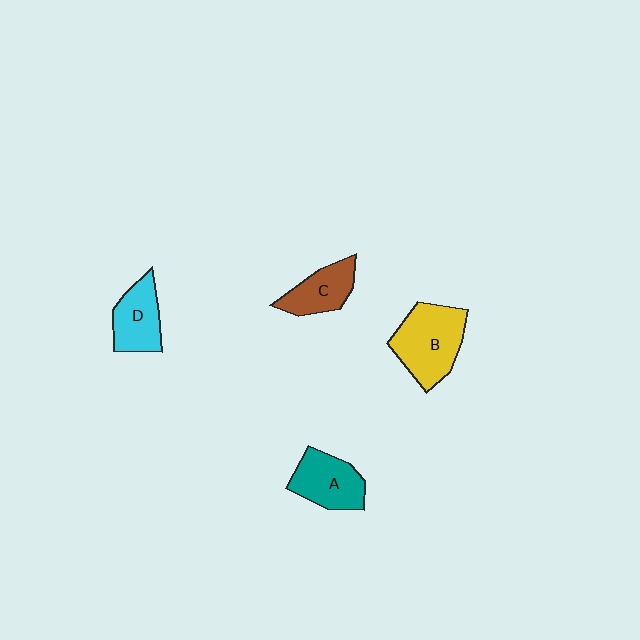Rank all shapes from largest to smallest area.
From largest to smallest: B (yellow), A (teal), D (cyan), C (brown).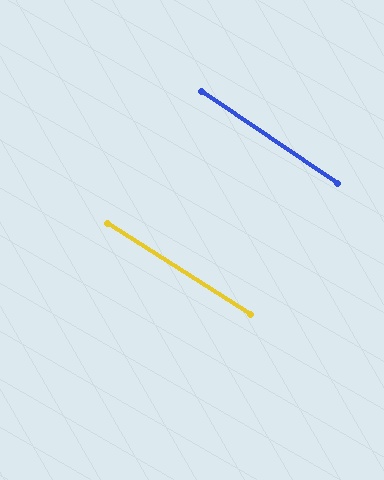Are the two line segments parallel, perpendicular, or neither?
Parallel — their directions differ by only 1.7°.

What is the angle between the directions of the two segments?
Approximately 2 degrees.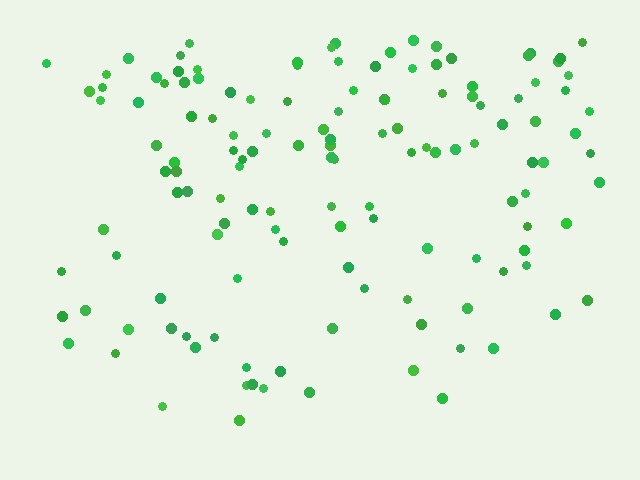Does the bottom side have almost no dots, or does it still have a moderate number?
Still a moderate number, just noticeably fewer than the top.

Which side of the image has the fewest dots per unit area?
The bottom.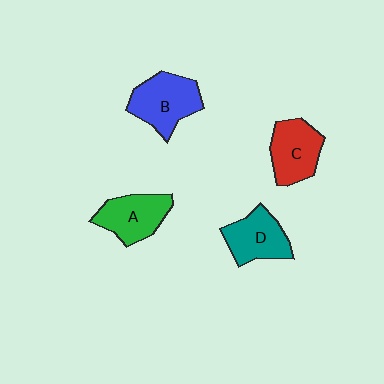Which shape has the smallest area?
Shape D (teal).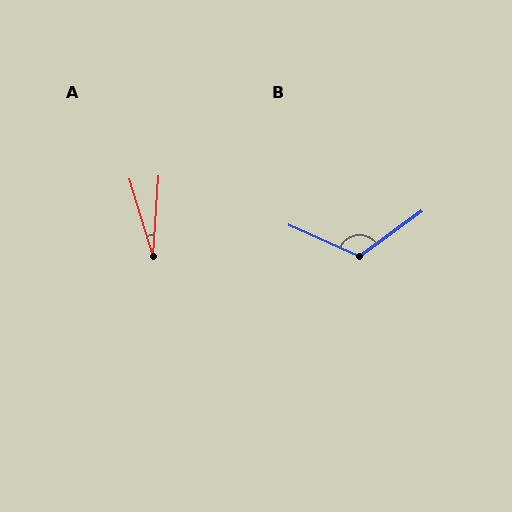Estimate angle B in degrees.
Approximately 119 degrees.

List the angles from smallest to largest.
A (20°), B (119°).